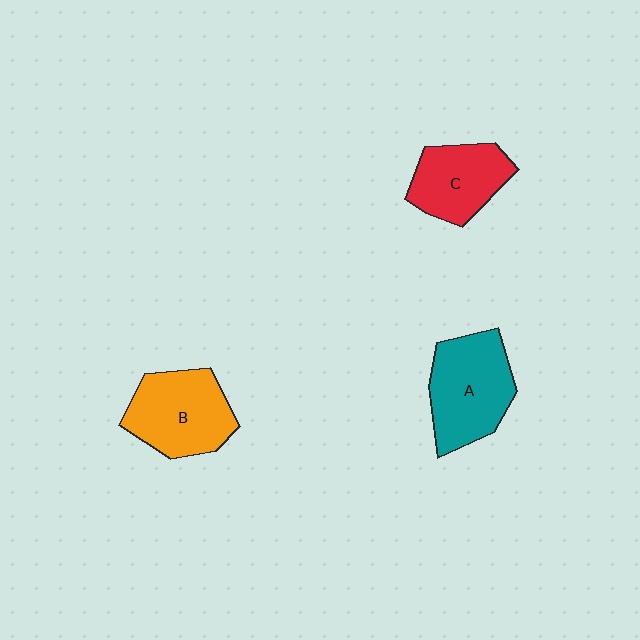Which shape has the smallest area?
Shape C (red).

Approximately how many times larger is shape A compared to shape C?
Approximately 1.3 times.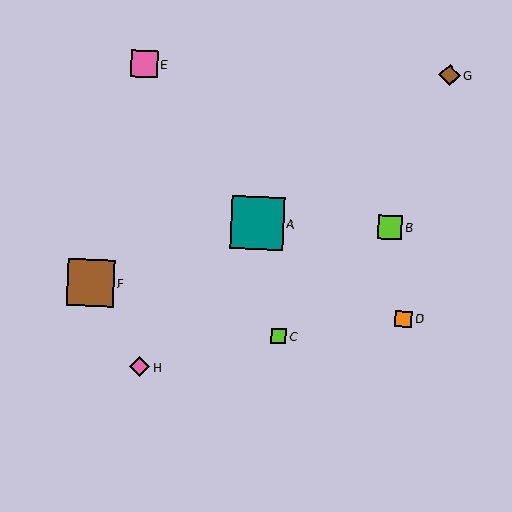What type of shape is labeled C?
Shape C is a lime square.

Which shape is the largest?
The teal square (labeled A) is the largest.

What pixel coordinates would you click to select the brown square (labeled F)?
Click at (90, 283) to select the brown square F.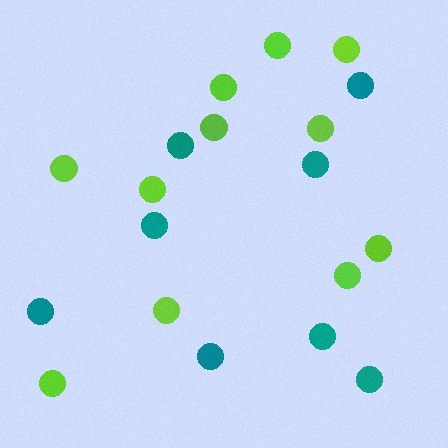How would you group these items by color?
There are 2 groups: one group of lime circles (11) and one group of teal circles (8).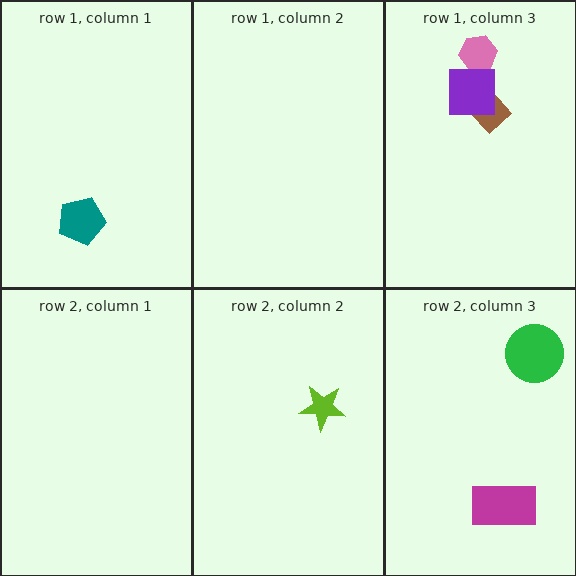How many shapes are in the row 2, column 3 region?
2.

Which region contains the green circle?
The row 2, column 3 region.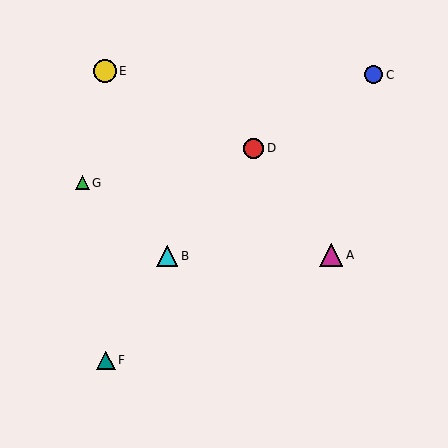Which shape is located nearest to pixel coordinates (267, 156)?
The red circle (labeled D) at (254, 148) is nearest to that location.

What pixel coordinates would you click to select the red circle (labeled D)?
Click at (254, 148) to select the red circle D.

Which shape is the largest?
The magenta triangle (labeled A) is the largest.